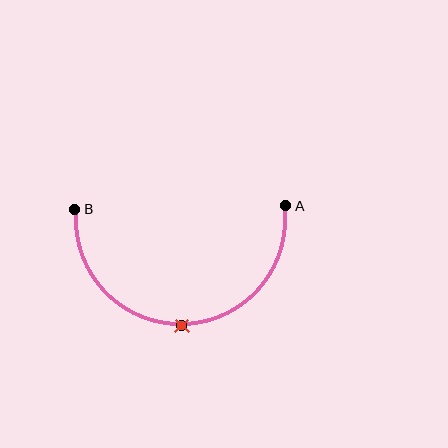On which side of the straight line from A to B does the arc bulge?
The arc bulges below the straight line connecting A and B.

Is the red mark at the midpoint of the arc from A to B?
Yes. The red mark lies on the arc at equal arc-length from both A and B — it is the arc midpoint.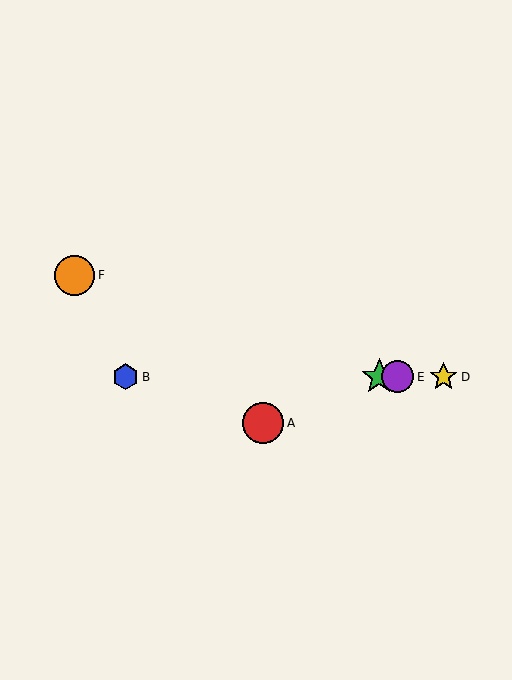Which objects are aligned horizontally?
Objects B, C, D, E are aligned horizontally.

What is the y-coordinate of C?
Object C is at y≈377.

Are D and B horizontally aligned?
Yes, both are at y≈377.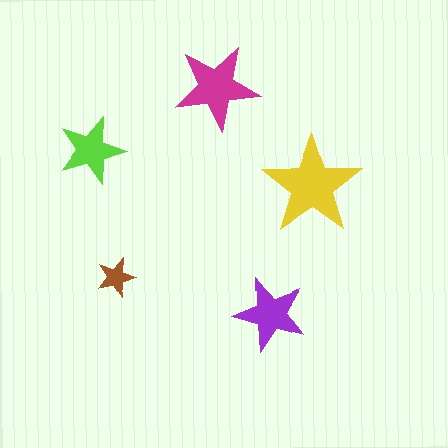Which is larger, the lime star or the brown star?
The lime one.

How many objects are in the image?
There are 5 objects in the image.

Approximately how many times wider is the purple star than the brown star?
About 2 times wider.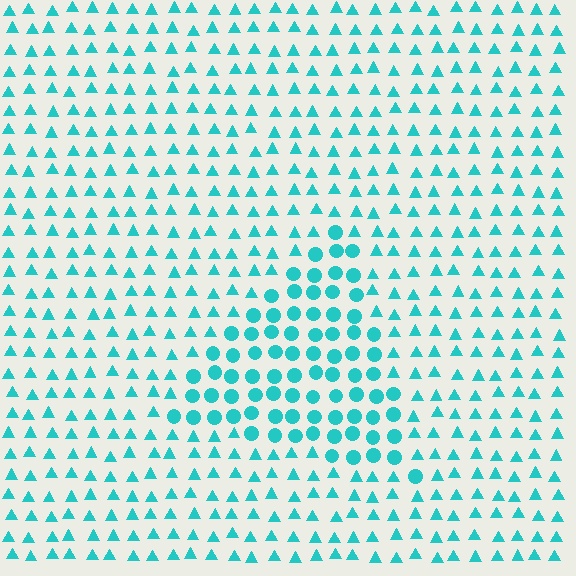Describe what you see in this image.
The image is filled with small cyan elements arranged in a uniform grid. A triangle-shaped region contains circles, while the surrounding area contains triangles. The boundary is defined purely by the change in element shape.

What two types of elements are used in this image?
The image uses circles inside the triangle region and triangles outside it.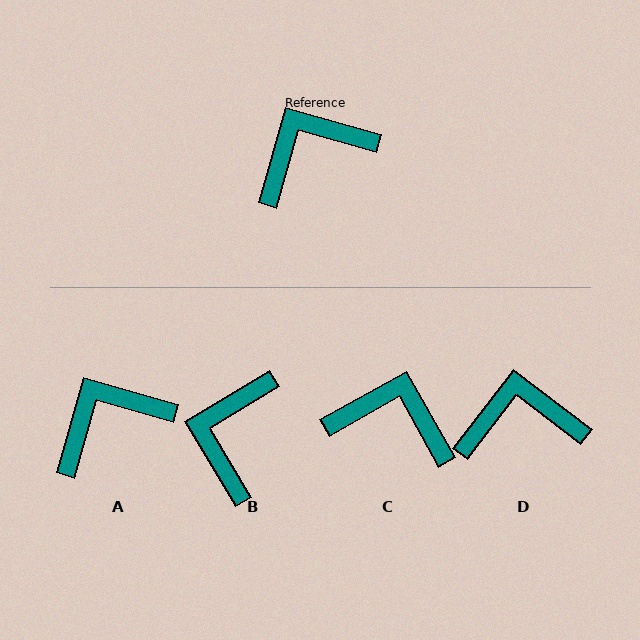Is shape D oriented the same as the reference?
No, it is off by about 21 degrees.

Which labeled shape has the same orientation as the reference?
A.